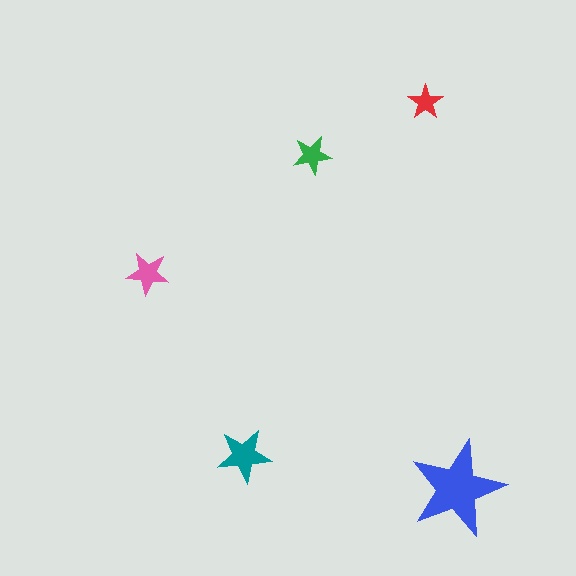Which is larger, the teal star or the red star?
The teal one.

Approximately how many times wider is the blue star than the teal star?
About 2 times wider.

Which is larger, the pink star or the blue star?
The blue one.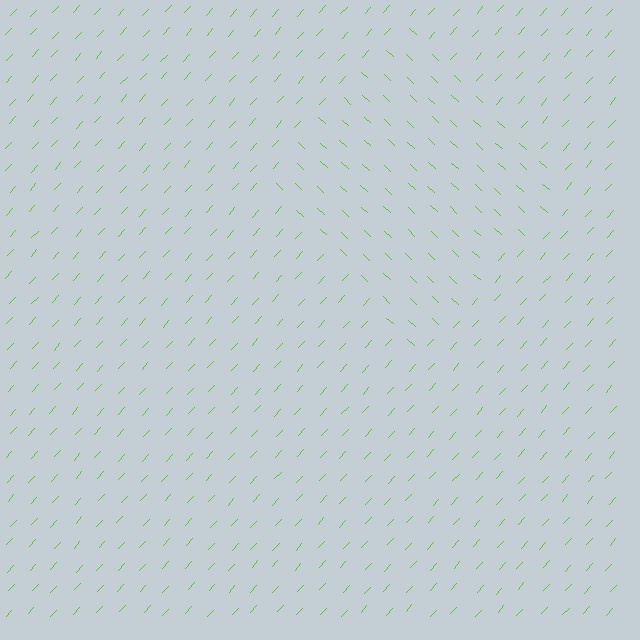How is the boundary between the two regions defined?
The boundary is defined purely by a change in line orientation (approximately 90 degrees difference). All lines are the same color and thickness.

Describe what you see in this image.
The image is filled with small lime line segments. A diamond region in the image has lines oriented differently from the surrounding lines, creating a visible texture boundary.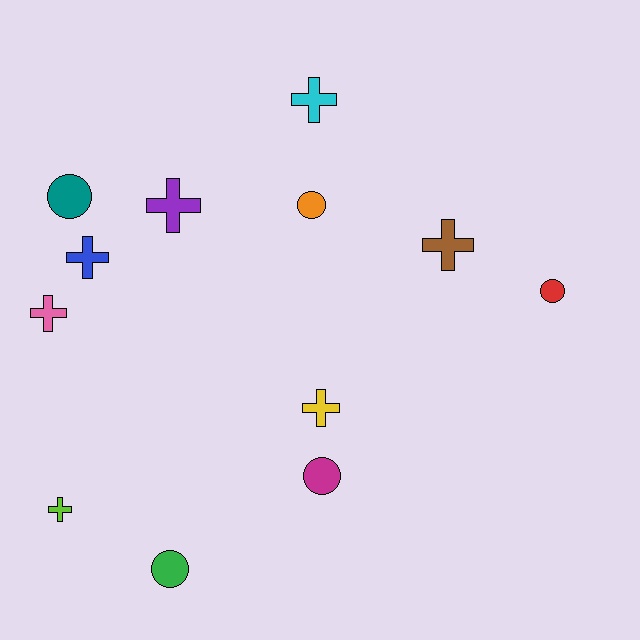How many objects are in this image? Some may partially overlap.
There are 12 objects.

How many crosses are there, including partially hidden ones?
There are 7 crosses.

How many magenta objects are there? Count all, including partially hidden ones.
There is 1 magenta object.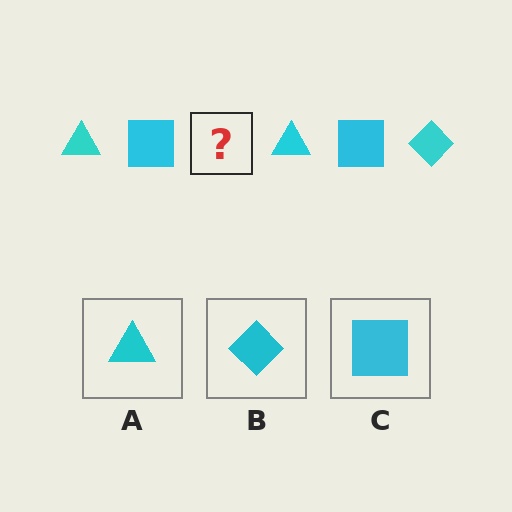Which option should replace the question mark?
Option B.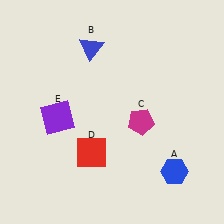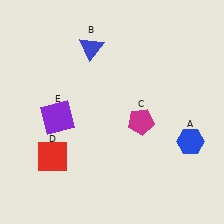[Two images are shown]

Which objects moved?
The objects that moved are: the blue hexagon (A), the red square (D).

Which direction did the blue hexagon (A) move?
The blue hexagon (A) moved up.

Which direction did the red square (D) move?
The red square (D) moved left.